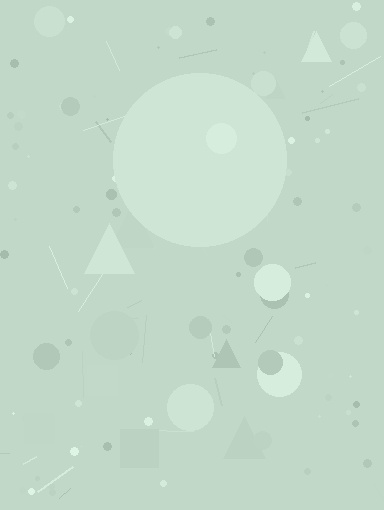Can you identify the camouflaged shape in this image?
The camouflaged shape is a circle.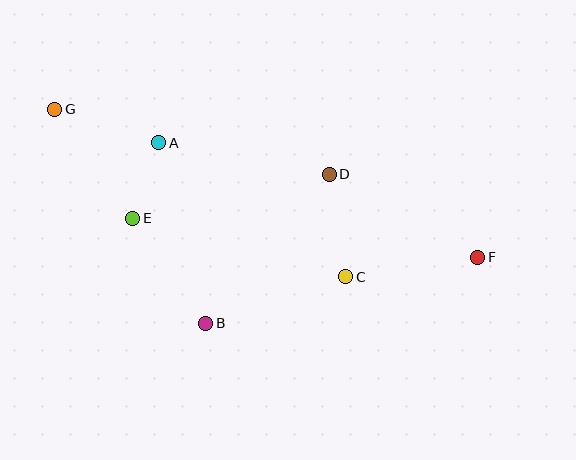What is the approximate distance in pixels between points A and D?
The distance between A and D is approximately 173 pixels.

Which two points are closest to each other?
Points A and E are closest to each other.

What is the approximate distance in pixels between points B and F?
The distance between B and F is approximately 280 pixels.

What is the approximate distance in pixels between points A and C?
The distance between A and C is approximately 230 pixels.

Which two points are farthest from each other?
Points F and G are farthest from each other.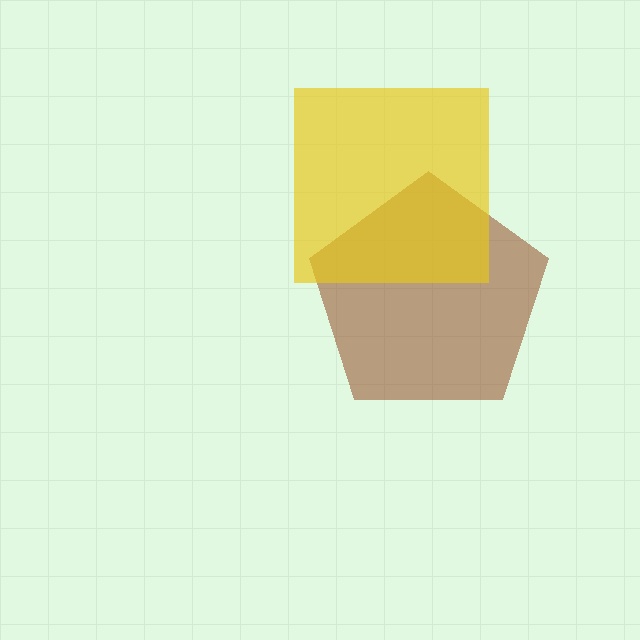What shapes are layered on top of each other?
The layered shapes are: a brown pentagon, a yellow square.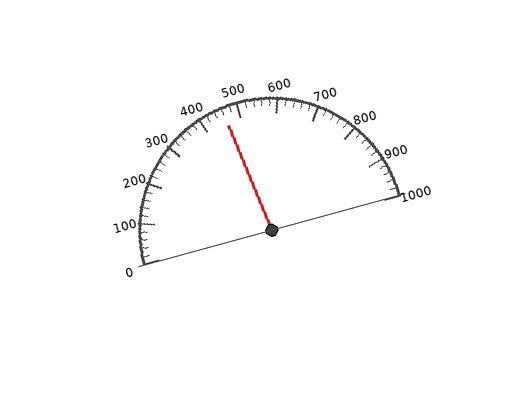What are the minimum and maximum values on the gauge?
The gauge ranges from 0 to 1000.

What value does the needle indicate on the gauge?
The needle indicates approximately 460.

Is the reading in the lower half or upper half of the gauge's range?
The reading is in the lower half of the range (0 to 1000).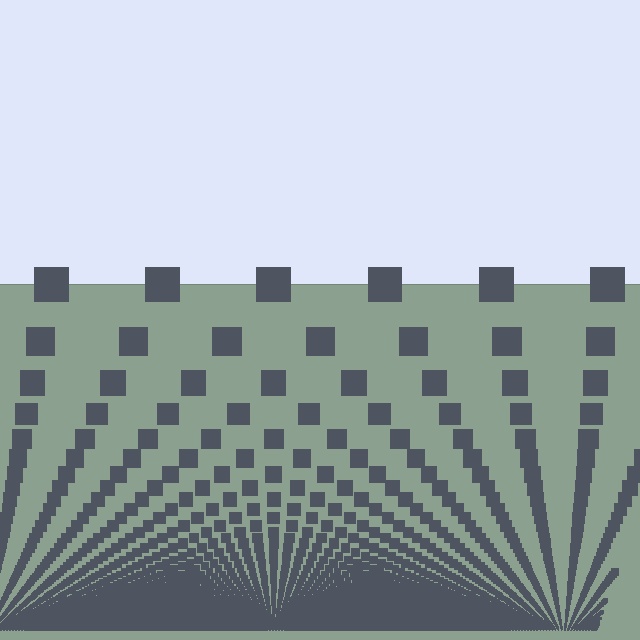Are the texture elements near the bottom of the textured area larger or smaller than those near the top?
Smaller. The gradient is inverted — elements near the bottom are smaller and denser.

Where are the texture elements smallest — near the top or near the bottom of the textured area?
Near the bottom.